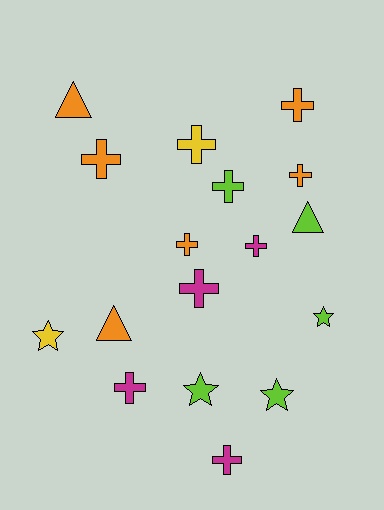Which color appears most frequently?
Orange, with 6 objects.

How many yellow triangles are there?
There are no yellow triangles.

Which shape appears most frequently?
Cross, with 10 objects.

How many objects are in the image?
There are 17 objects.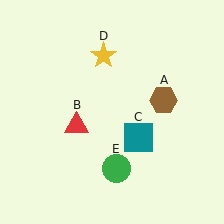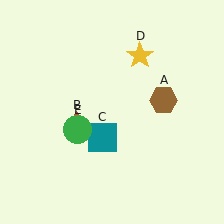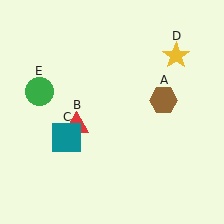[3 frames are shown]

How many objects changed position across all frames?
3 objects changed position: teal square (object C), yellow star (object D), green circle (object E).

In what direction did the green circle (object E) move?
The green circle (object E) moved up and to the left.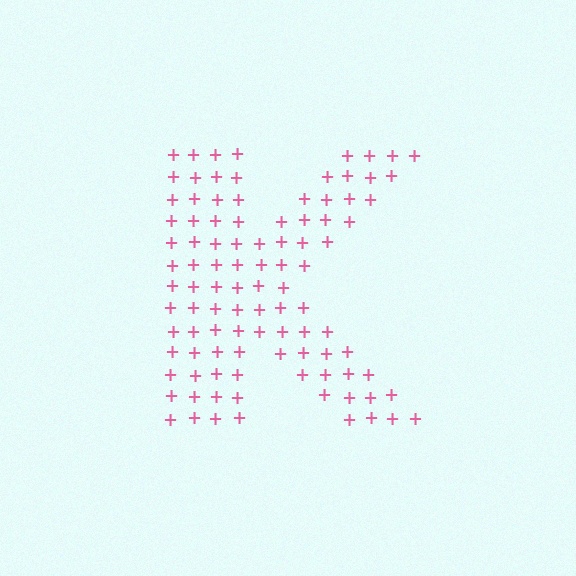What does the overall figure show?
The overall figure shows the letter K.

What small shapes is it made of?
It is made of small plus signs.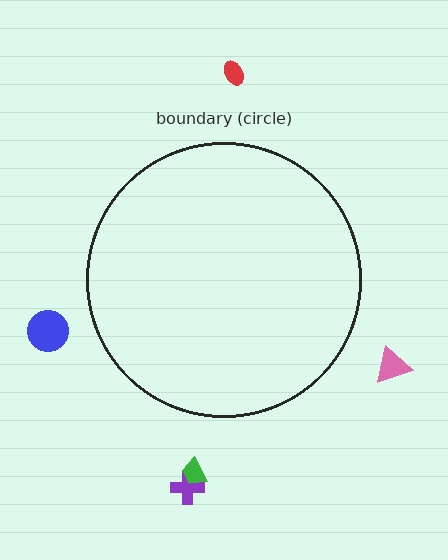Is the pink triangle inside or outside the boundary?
Outside.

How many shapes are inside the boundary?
0 inside, 5 outside.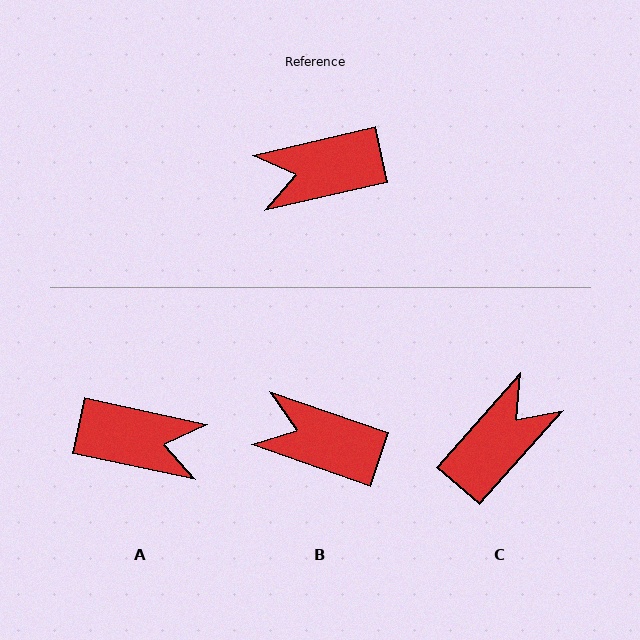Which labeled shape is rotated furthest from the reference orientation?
A, about 155 degrees away.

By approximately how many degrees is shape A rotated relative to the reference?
Approximately 155 degrees counter-clockwise.